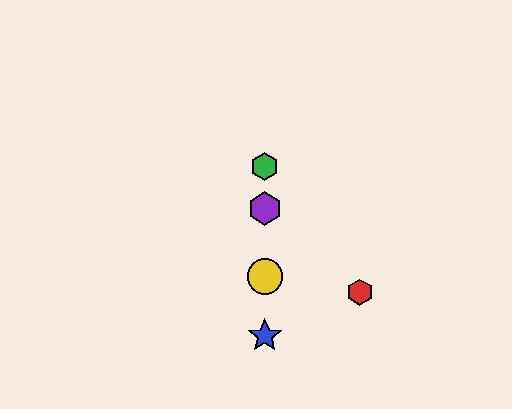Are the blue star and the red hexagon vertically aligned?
No, the blue star is at x≈265 and the red hexagon is at x≈360.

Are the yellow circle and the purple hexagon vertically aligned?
Yes, both are at x≈265.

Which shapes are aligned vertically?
The blue star, the green hexagon, the yellow circle, the purple hexagon are aligned vertically.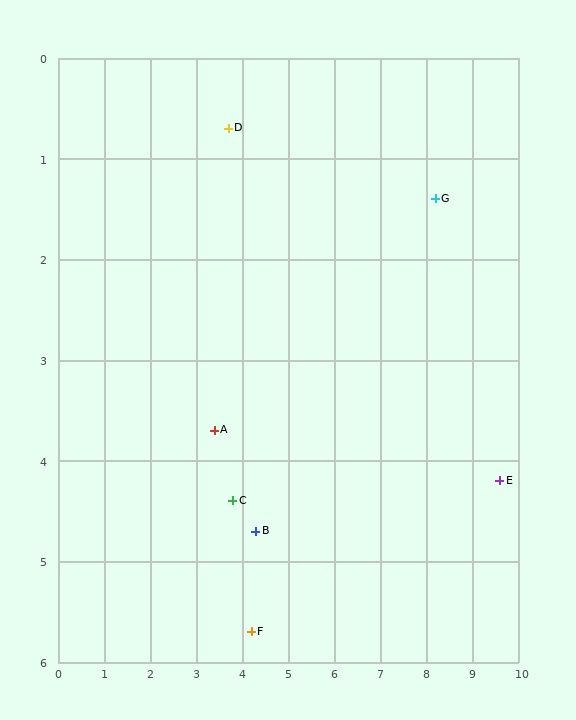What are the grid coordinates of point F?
Point F is at approximately (4.2, 5.7).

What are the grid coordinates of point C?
Point C is at approximately (3.8, 4.4).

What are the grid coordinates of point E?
Point E is at approximately (9.6, 4.2).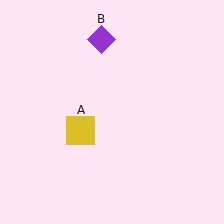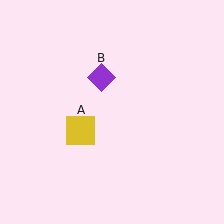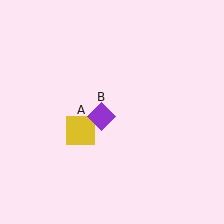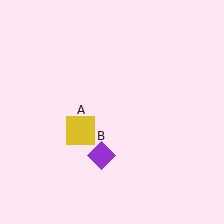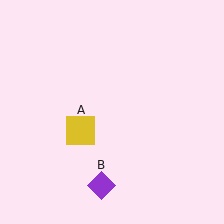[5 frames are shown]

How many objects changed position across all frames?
1 object changed position: purple diamond (object B).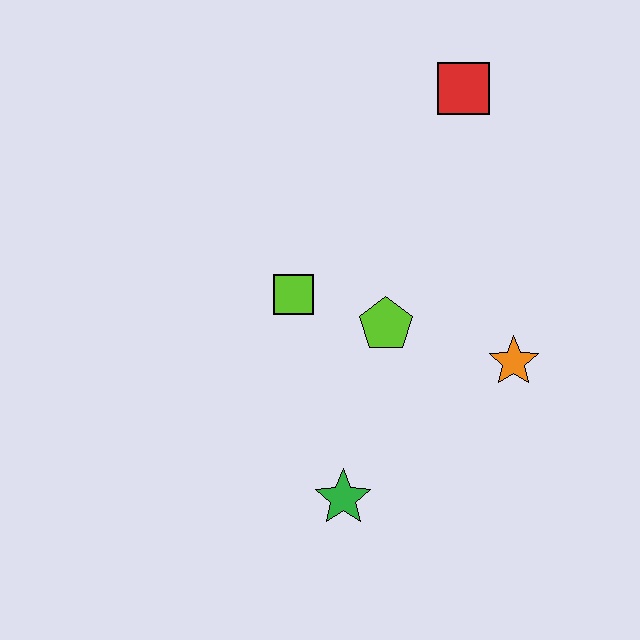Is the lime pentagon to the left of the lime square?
No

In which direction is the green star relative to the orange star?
The green star is to the left of the orange star.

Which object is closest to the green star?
The lime pentagon is closest to the green star.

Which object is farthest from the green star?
The red square is farthest from the green star.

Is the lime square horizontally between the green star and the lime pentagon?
No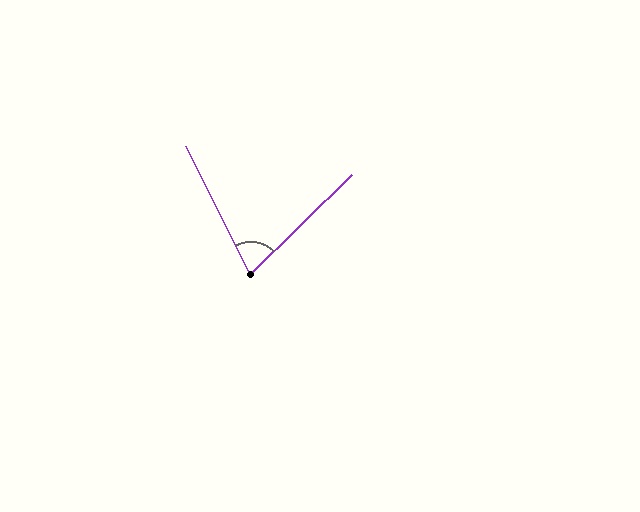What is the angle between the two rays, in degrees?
Approximately 72 degrees.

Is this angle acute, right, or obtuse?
It is acute.